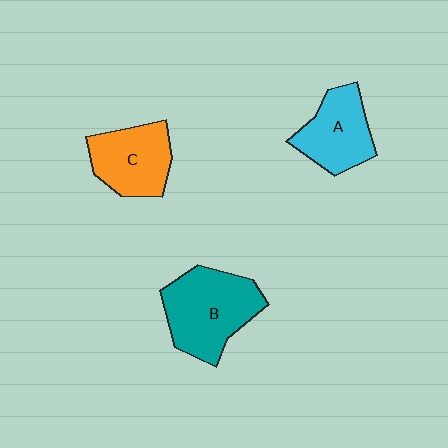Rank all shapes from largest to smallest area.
From largest to smallest: B (teal), C (orange), A (cyan).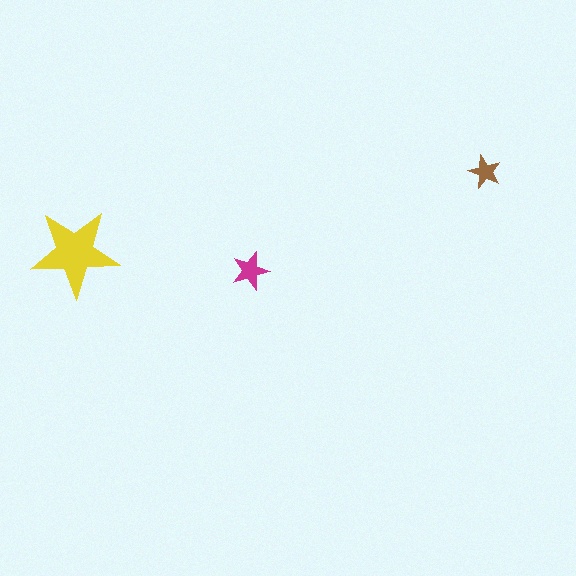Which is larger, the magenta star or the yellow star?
The yellow one.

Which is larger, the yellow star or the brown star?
The yellow one.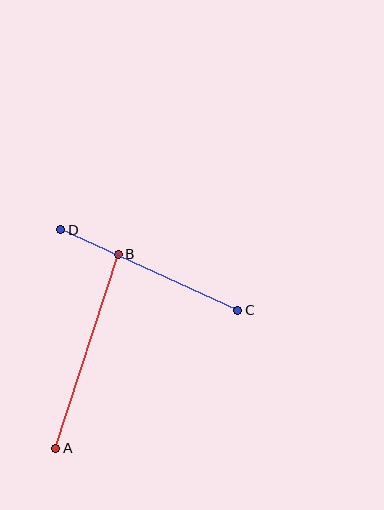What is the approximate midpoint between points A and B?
The midpoint is at approximately (87, 351) pixels.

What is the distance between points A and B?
The distance is approximately 204 pixels.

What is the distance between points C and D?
The distance is approximately 194 pixels.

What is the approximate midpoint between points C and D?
The midpoint is at approximately (149, 270) pixels.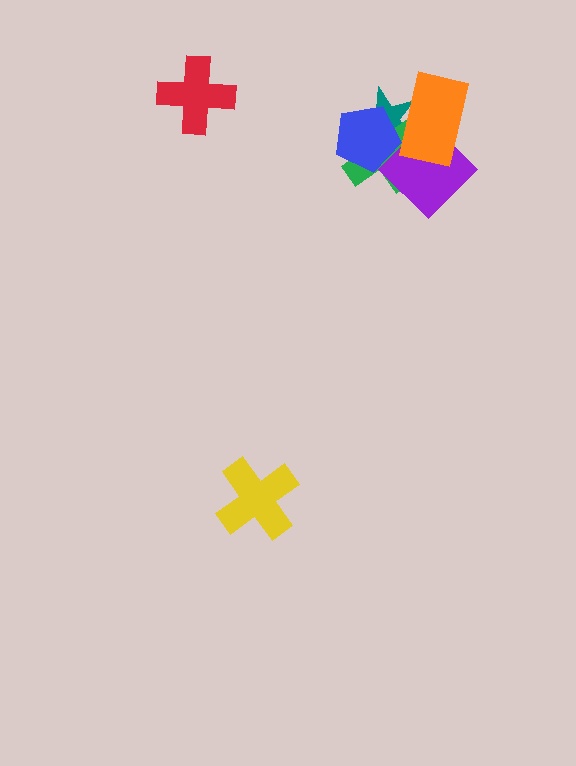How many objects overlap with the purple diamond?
4 objects overlap with the purple diamond.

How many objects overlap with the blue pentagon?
4 objects overlap with the blue pentagon.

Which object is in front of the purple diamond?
The orange rectangle is in front of the purple diamond.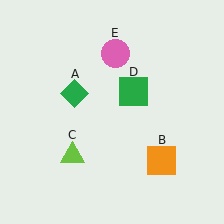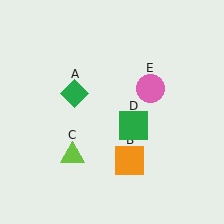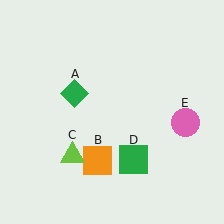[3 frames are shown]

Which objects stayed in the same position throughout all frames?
Green diamond (object A) and lime triangle (object C) remained stationary.